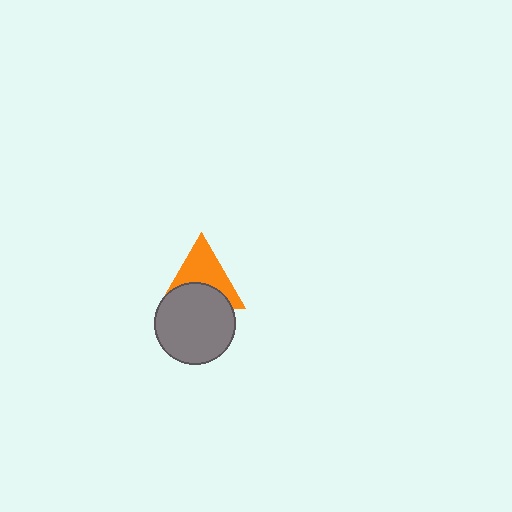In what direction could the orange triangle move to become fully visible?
The orange triangle could move up. That would shift it out from behind the gray circle entirely.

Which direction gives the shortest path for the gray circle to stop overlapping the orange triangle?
Moving down gives the shortest separation.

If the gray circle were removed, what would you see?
You would see the complete orange triangle.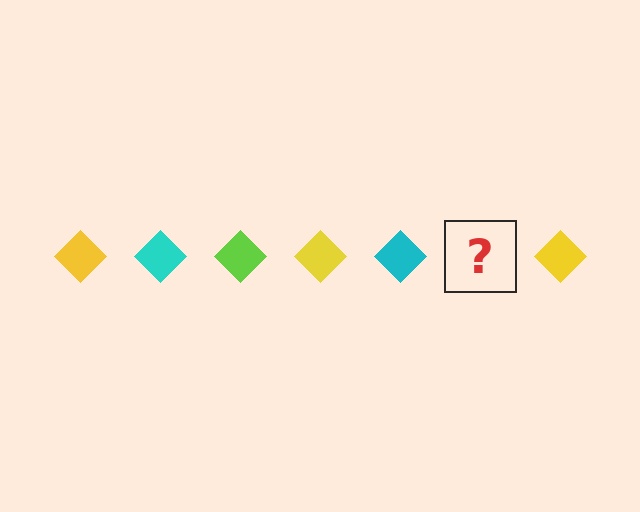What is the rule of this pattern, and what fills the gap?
The rule is that the pattern cycles through yellow, cyan, lime diamonds. The gap should be filled with a lime diamond.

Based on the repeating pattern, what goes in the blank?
The blank should be a lime diamond.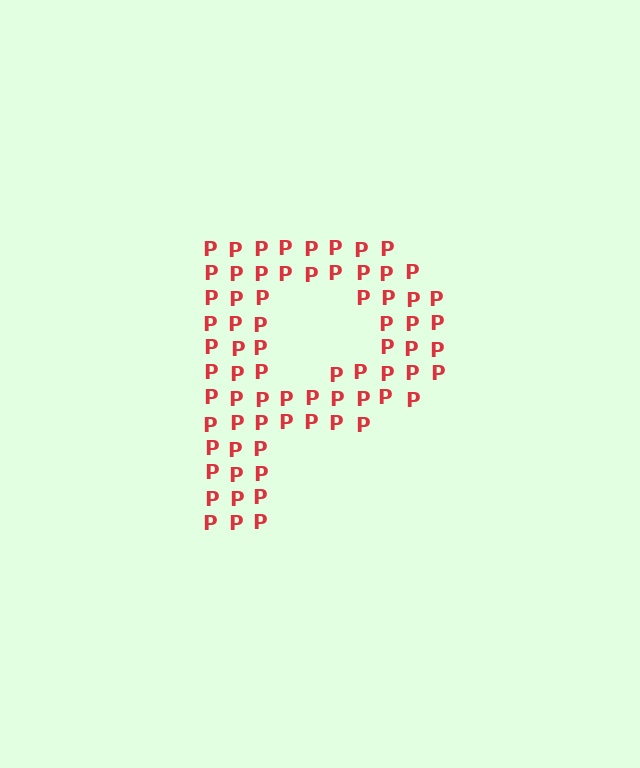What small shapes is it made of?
It is made of small letter P's.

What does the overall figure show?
The overall figure shows the letter P.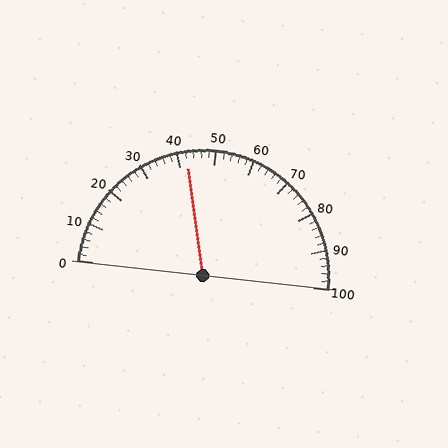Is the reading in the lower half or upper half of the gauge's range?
The reading is in the lower half of the range (0 to 100).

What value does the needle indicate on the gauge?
The needle indicates approximately 42.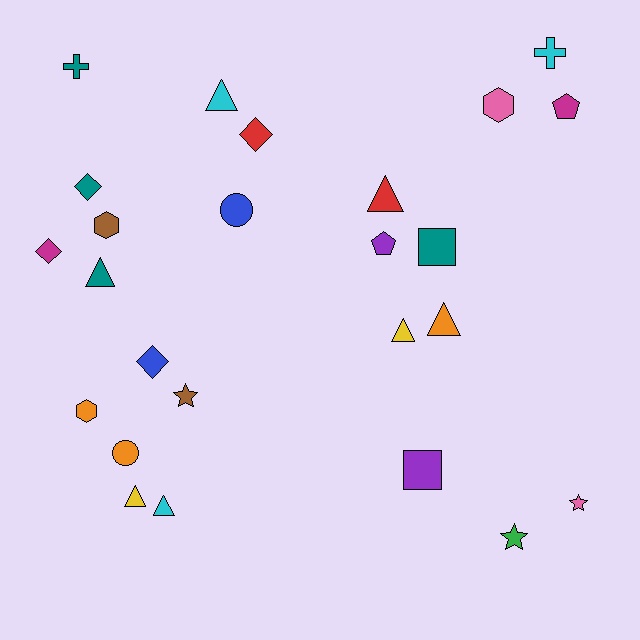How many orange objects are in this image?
There are 3 orange objects.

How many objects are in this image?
There are 25 objects.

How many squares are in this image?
There are 2 squares.